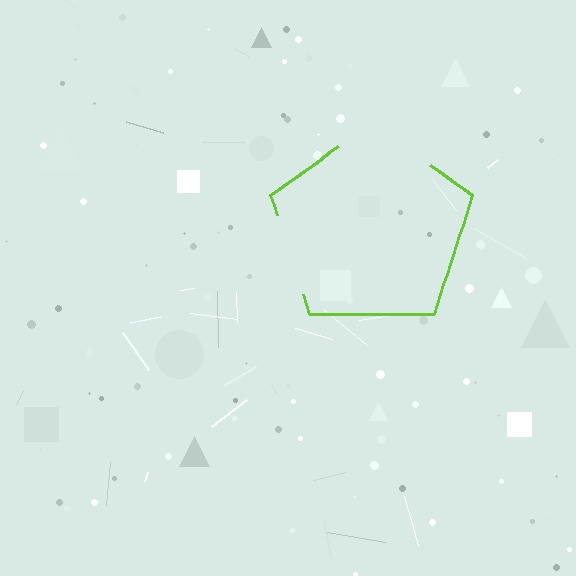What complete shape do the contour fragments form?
The contour fragments form a pentagon.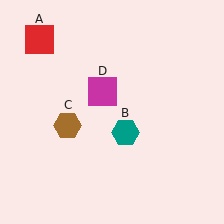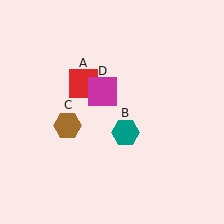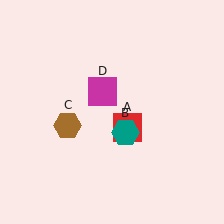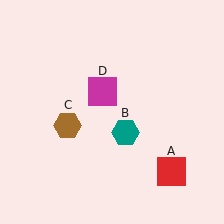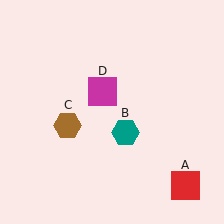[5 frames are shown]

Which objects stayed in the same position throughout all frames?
Teal hexagon (object B) and brown hexagon (object C) and magenta square (object D) remained stationary.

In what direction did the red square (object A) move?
The red square (object A) moved down and to the right.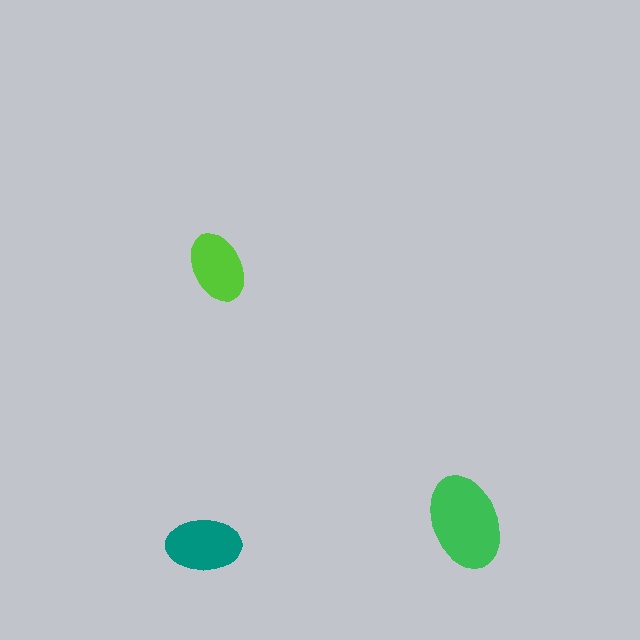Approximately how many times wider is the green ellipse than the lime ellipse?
About 1.5 times wider.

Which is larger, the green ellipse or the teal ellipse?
The green one.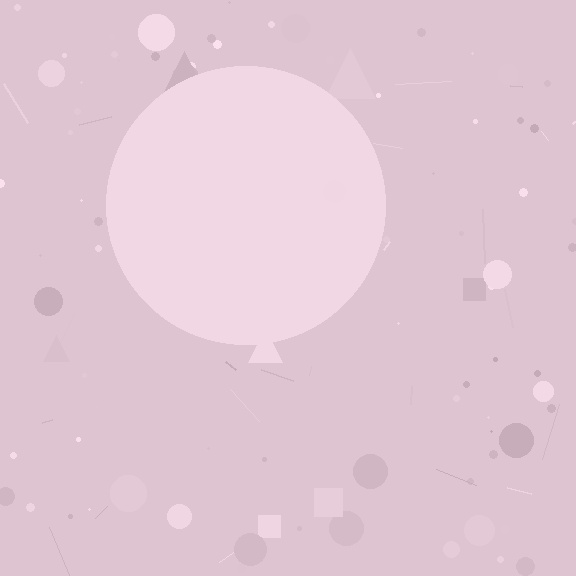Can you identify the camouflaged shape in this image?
The camouflaged shape is a circle.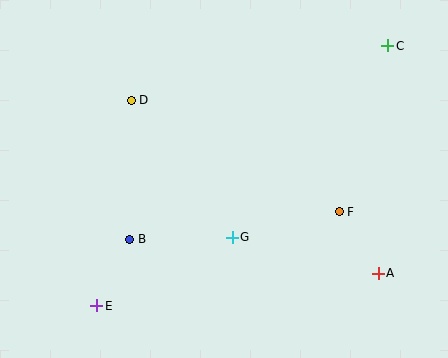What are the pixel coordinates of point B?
Point B is at (130, 239).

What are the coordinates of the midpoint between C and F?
The midpoint between C and F is at (363, 129).